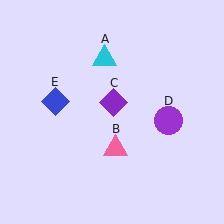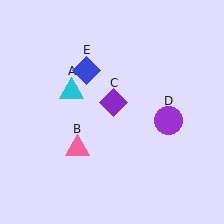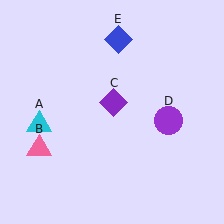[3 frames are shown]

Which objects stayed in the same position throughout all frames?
Purple diamond (object C) and purple circle (object D) remained stationary.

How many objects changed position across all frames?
3 objects changed position: cyan triangle (object A), pink triangle (object B), blue diamond (object E).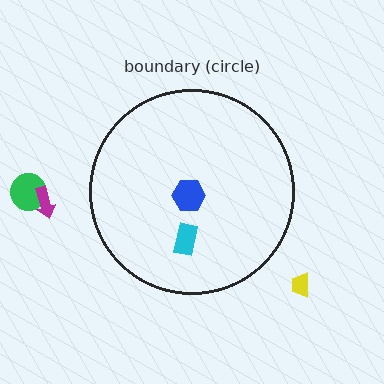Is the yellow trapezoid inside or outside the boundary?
Outside.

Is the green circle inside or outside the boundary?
Outside.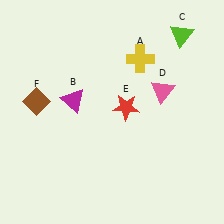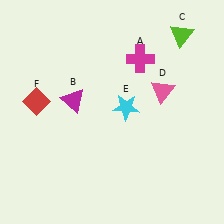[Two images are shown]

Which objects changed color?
A changed from yellow to magenta. E changed from red to cyan. F changed from brown to red.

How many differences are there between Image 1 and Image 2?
There are 3 differences between the two images.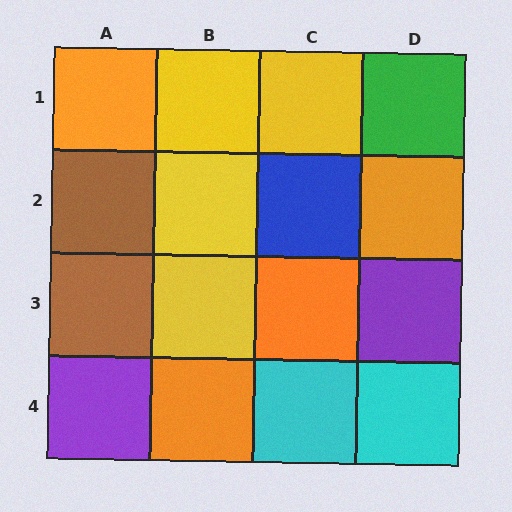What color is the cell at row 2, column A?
Brown.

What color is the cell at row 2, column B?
Yellow.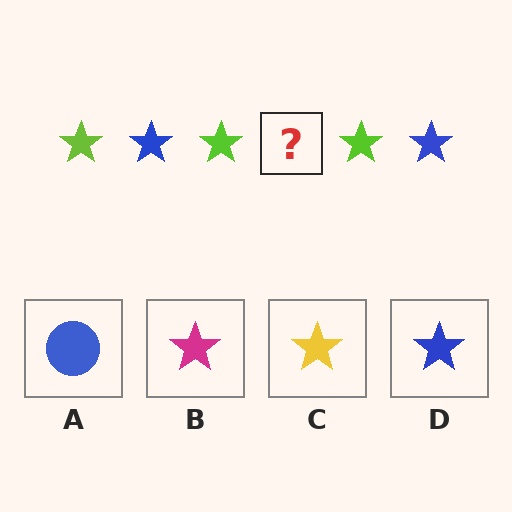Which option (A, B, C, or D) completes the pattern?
D.